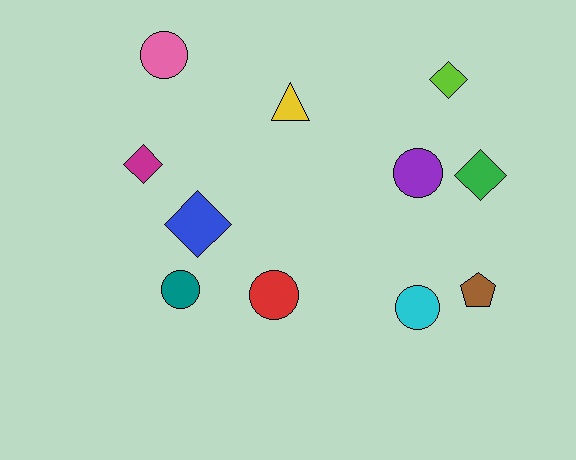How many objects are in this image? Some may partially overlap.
There are 11 objects.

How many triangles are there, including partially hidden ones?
There is 1 triangle.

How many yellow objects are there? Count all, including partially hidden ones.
There is 1 yellow object.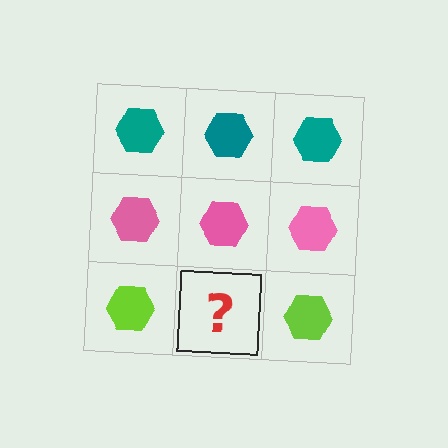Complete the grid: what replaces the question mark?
The question mark should be replaced with a lime hexagon.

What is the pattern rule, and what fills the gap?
The rule is that each row has a consistent color. The gap should be filled with a lime hexagon.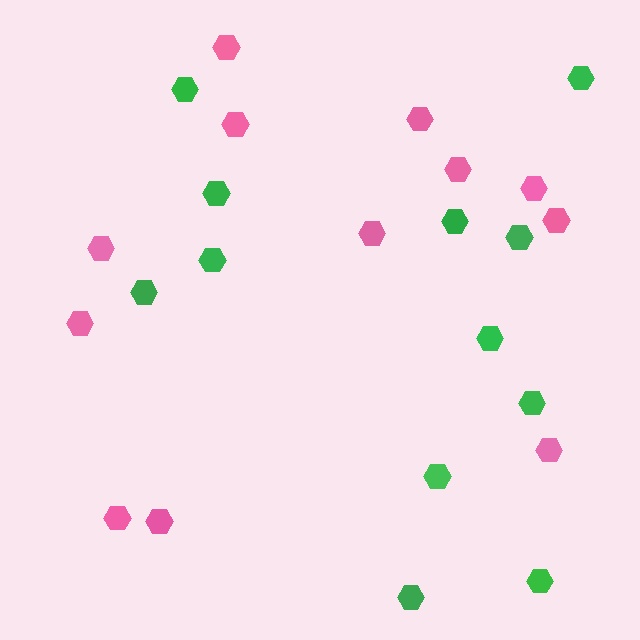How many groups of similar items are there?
There are 2 groups: one group of pink hexagons (12) and one group of green hexagons (12).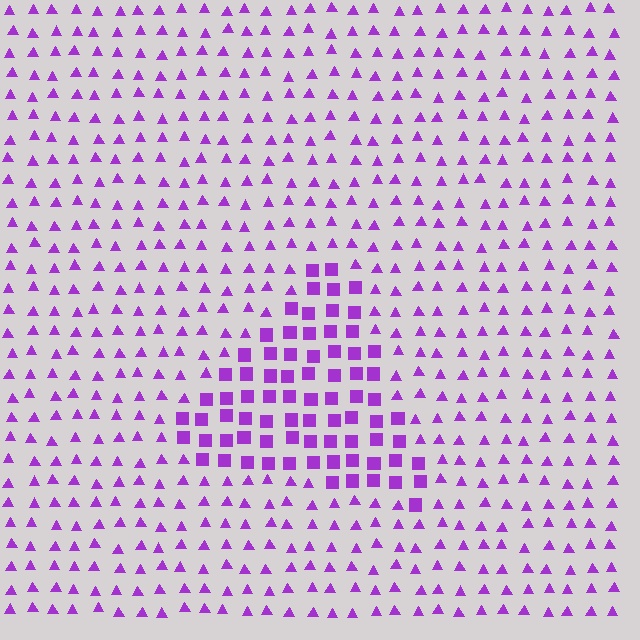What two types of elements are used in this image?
The image uses squares inside the triangle region and triangles outside it.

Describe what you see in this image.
The image is filled with small purple elements arranged in a uniform grid. A triangle-shaped region contains squares, while the surrounding area contains triangles. The boundary is defined purely by the change in element shape.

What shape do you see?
I see a triangle.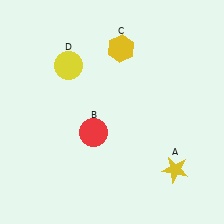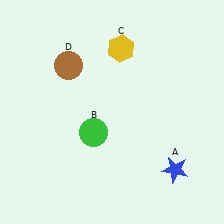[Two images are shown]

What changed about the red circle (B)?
In Image 1, B is red. In Image 2, it changed to green.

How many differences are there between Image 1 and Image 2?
There are 3 differences between the two images.